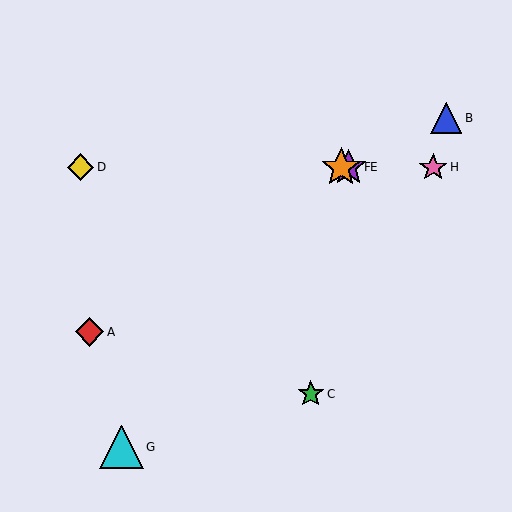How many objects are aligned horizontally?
4 objects (D, E, F, H) are aligned horizontally.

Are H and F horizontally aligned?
Yes, both are at y≈167.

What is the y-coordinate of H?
Object H is at y≈167.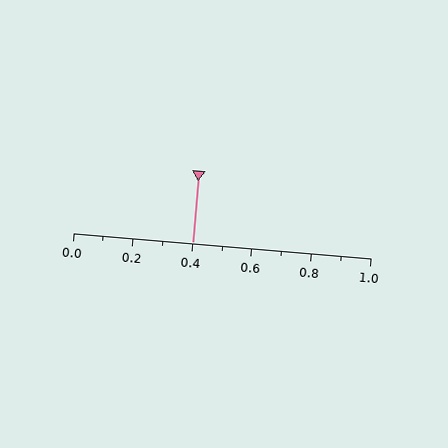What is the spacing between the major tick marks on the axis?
The major ticks are spaced 0.2 apart.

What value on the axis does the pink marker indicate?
The marker indicates approximately 0.4.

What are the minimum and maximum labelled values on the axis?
The axis runs from 0.0 to 1.0.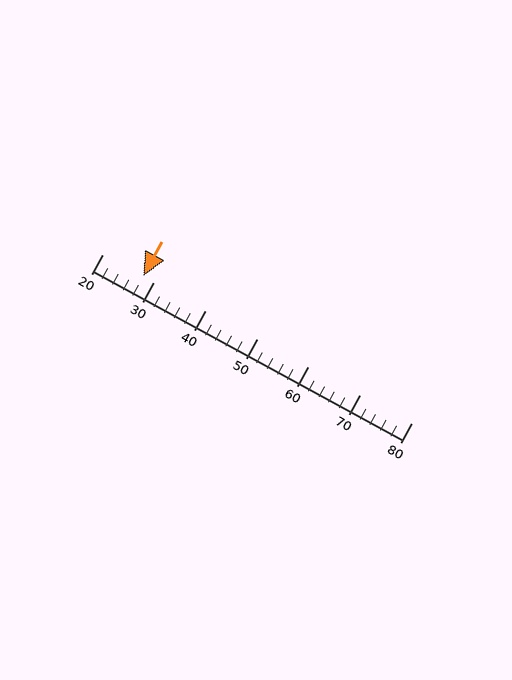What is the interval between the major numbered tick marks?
The major tick marks are spaced 10 units apart.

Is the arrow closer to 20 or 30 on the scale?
The arrow is closer to 30.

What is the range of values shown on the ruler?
The ruler shows values from 20 to 80.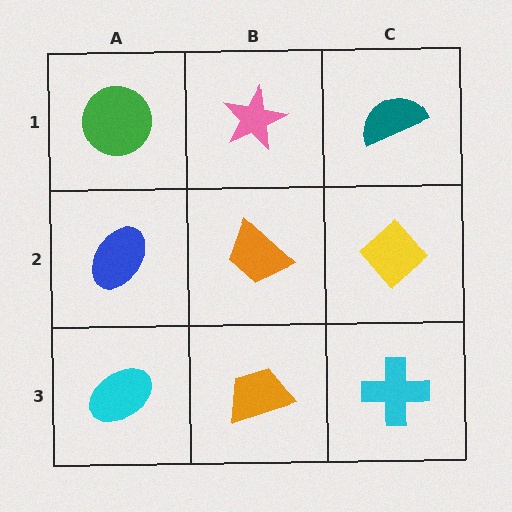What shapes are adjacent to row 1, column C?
A yellow diamond (row 2, column C), a pink star (row 1, column B).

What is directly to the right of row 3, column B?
A cyan cross.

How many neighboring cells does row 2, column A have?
3.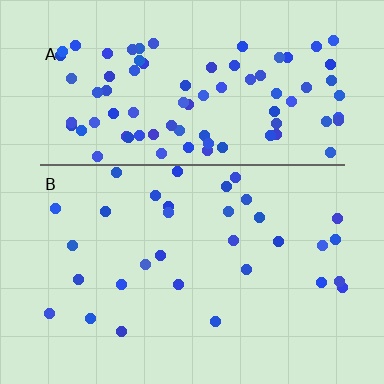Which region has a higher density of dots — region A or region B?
A (the top).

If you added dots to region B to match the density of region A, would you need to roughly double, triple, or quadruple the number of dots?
Approximately triple.